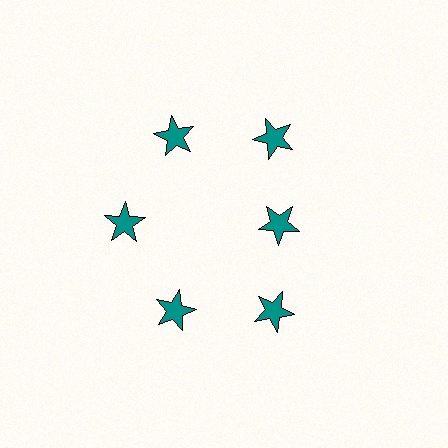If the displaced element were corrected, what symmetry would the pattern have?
It would have 6-fold rotational symmetry — the pattern would map onto itself every 60 degrees.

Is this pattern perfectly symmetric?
No. The 6 teal stars are arranged in a ring, but one element near the 3 o'clock position is pulled inward toward the center, breaking the 6-fold rotational symmetry.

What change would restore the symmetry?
The symmetry would be restored by moving it outward, back onto the ring so that all 6 stars sit at equal angles and equal distance from the center.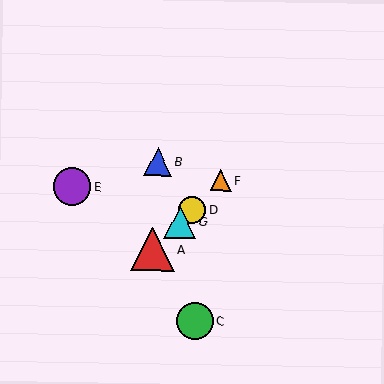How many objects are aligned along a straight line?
4 objects (A, D, F, G) are aligned along a straight line.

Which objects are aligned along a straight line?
Objects A, D, F, G are aligned along a straight line.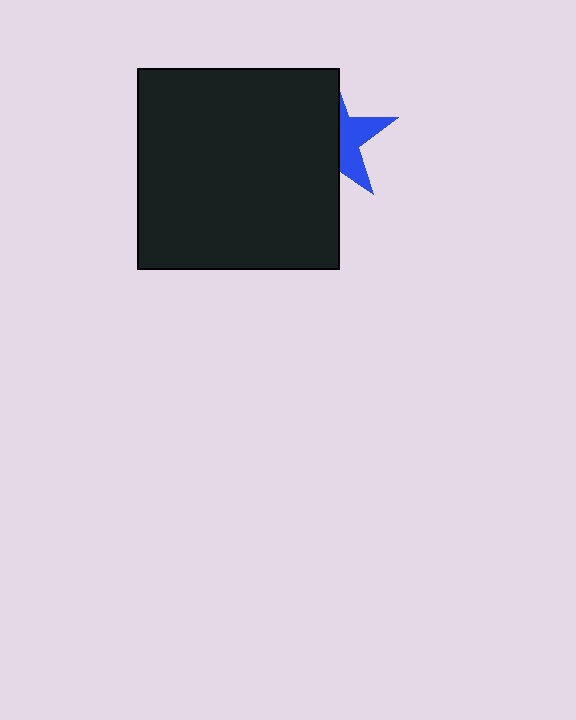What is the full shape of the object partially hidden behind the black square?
The partially hidden object is a blue star.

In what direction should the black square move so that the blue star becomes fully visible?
The black square should move left. That is the shortest direction to clear the overlap and leave the blue star fully visible.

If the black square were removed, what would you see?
You would see the complete blue star.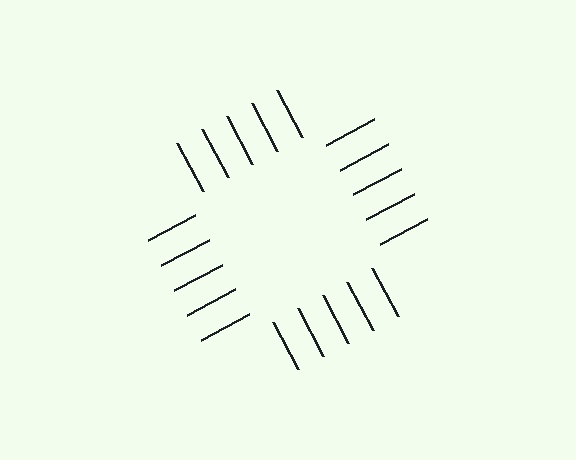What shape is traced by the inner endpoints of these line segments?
An illusory square — the line segments terminate on its edges but no continuous stroke is drawn.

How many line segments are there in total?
20 — 5 along each of the 4 edges.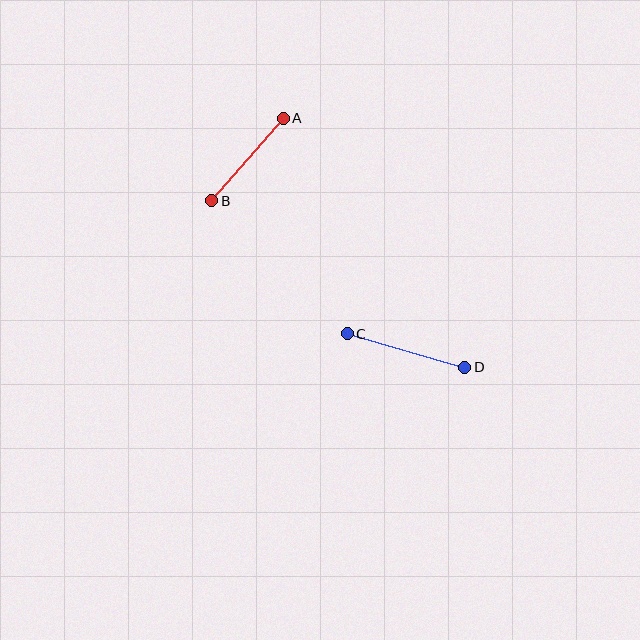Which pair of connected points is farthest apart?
Points C and D are farthest apart.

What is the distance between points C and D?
The distance is approximately 122 pixels.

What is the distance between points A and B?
The distance is approximately 109 pixels.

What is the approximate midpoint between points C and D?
The midpoint is at approximately (406, 350) pixels.